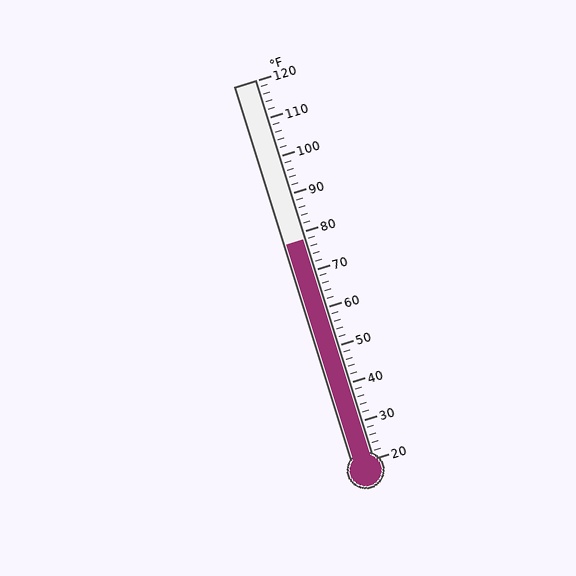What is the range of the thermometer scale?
The thermometer scale ranges from 20°F to 120°F.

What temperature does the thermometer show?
The thermometer shows approximately 78°F.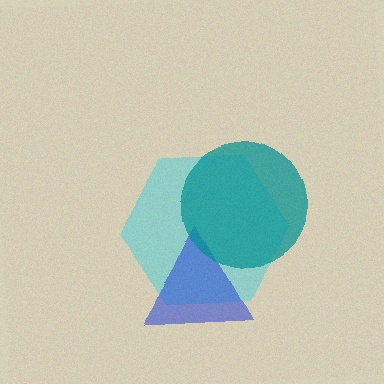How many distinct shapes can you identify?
There are 3 distinct shapes: a cyan hexagon, a blue triangle, a teal circle.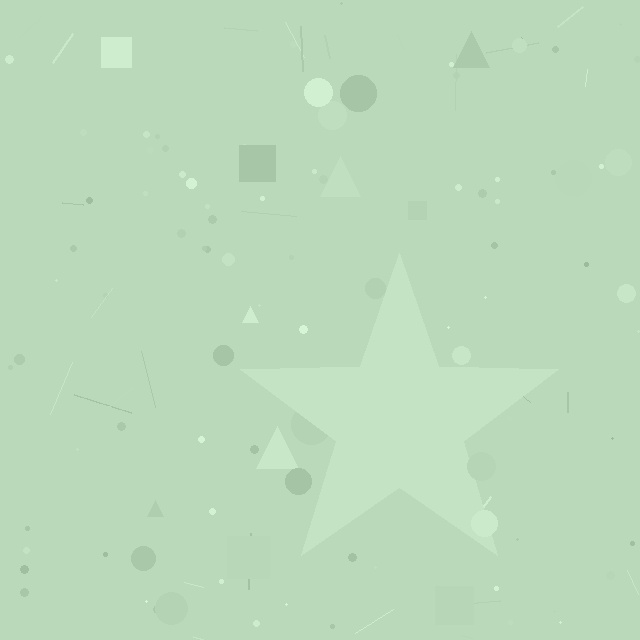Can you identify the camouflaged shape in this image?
The camouflaged shape is a star.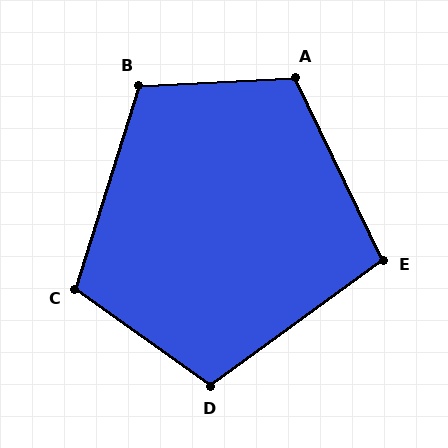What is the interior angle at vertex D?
Approximately 108 degrees (obtuse).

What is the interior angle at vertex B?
Approximately 110 degrees (obtuse).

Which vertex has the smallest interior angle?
E, at approximately 101 degrees.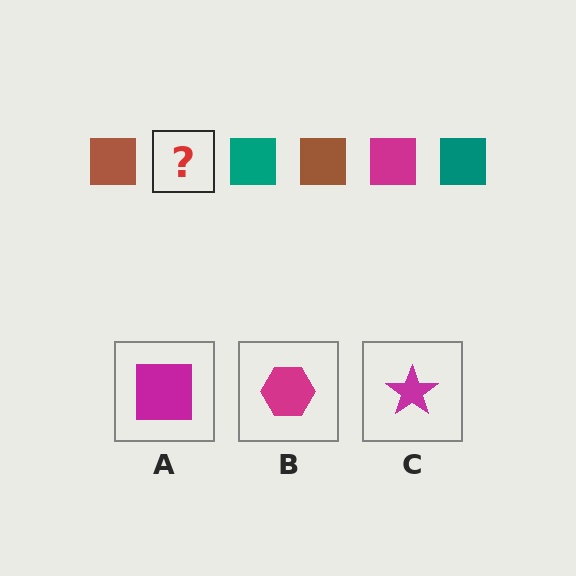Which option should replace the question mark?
Option A.